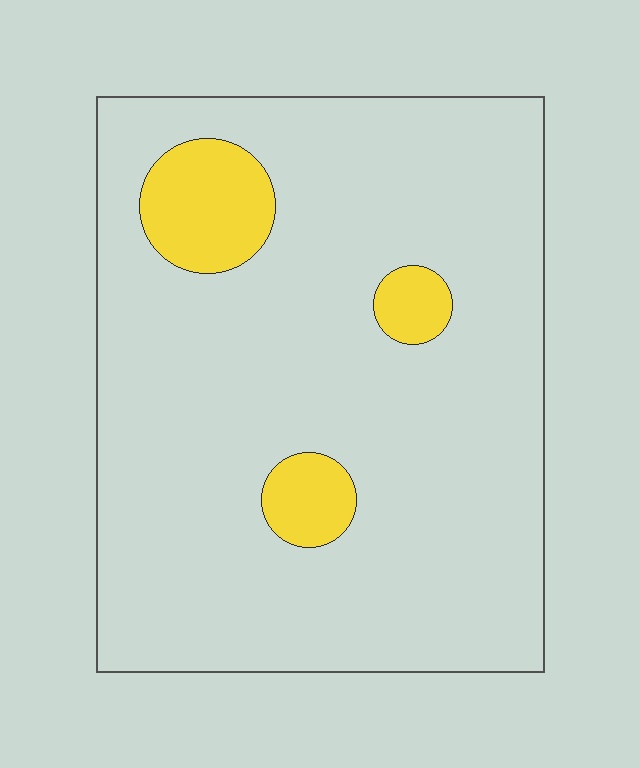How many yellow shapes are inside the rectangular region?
3.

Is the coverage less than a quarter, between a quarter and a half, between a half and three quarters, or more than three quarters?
Less than a quarter.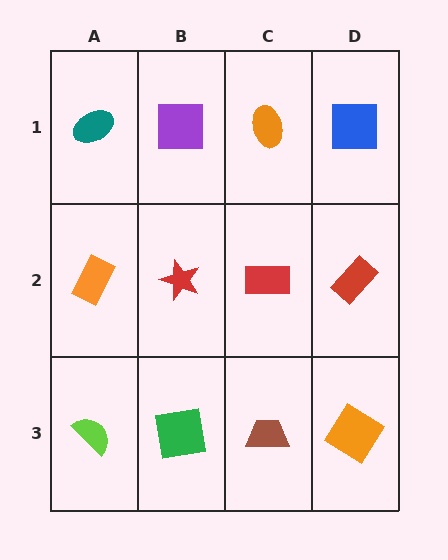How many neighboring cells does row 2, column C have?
4.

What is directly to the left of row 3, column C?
A green square.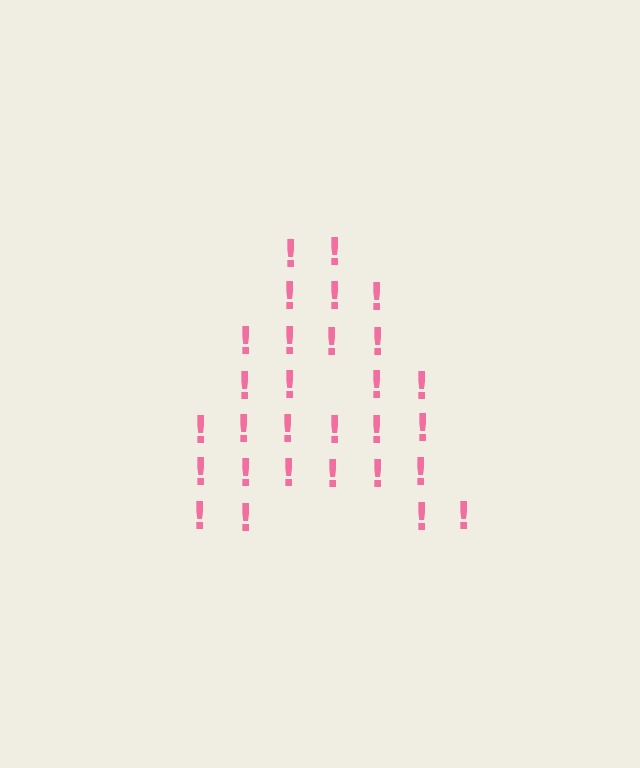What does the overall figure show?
The overall figure shows the letter A.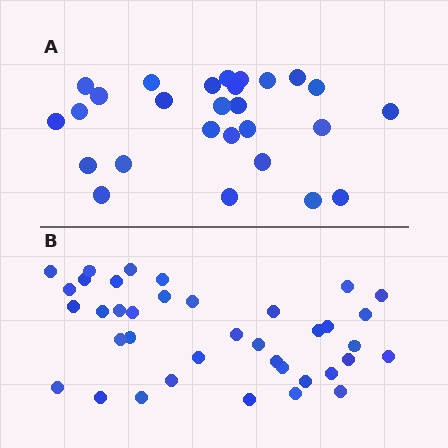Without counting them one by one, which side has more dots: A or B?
Region B (the bottom region) has more dots.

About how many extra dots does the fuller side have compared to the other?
Region B has roughly 12 or so more dots than region A.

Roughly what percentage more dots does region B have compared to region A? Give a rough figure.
About 40% more.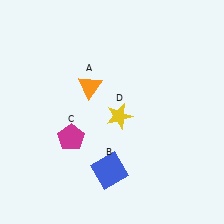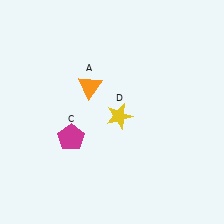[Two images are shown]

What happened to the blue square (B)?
The blue square (B) was removed in Image 2. It was in the bottom-left area of Image 1.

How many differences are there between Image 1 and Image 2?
There is 1 difference between the two images.